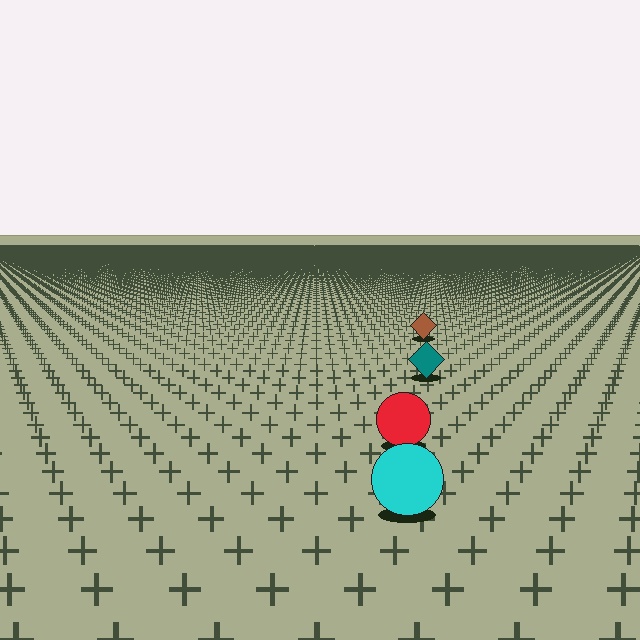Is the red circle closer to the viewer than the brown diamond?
Yes. The red circle is closer — you can tell from the texture gradient: the ground texture is coarser near it.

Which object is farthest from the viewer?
The brown diamond is farthest from the viewer. It appears smaller and the ground texture around it is denser.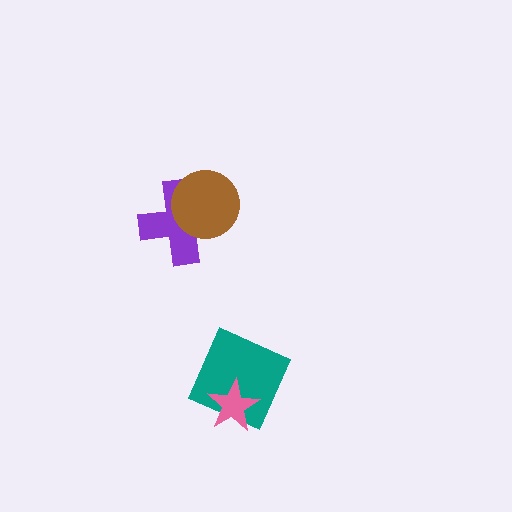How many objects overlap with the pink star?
1 object overlaps with the pink star.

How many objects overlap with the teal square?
1 object overlaps with the teal square.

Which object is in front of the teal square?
The pink star is in front of the teal square.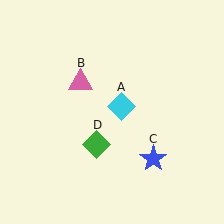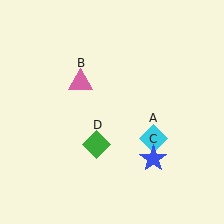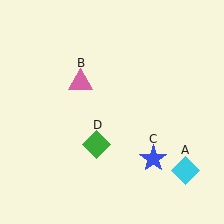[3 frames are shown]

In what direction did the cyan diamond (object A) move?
The cyan diamond (object A) moved down and to the right.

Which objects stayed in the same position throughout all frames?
Pink triangle (object B) and blue star (object C) and green diamond (object D) remained stationary.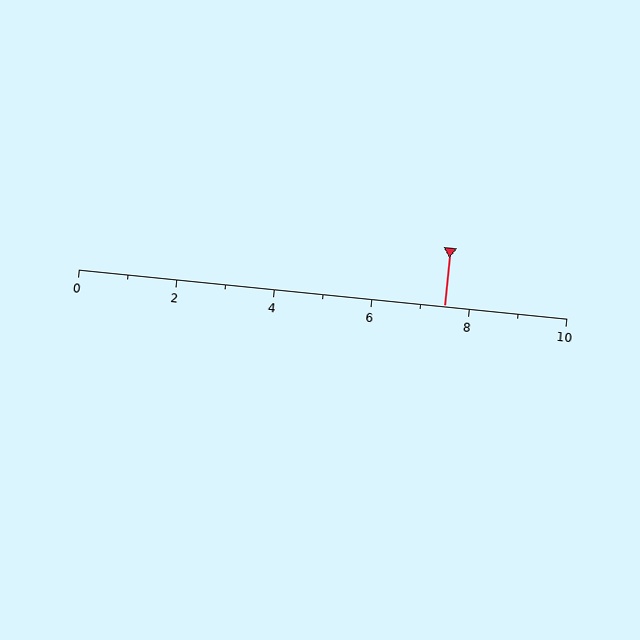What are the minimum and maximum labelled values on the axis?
The axis runs from 0 to 10.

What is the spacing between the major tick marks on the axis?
The major ticks are spaced 2 apart.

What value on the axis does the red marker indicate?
The marker indicates approximately 7.5.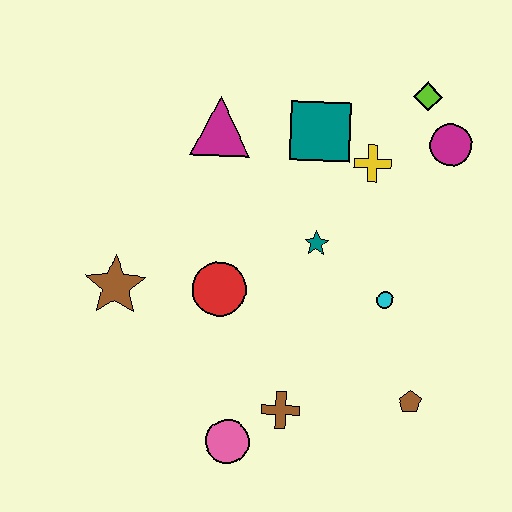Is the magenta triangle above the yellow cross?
Yes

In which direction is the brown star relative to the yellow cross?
The brown star is to the left of the yellow cross.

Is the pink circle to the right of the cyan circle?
No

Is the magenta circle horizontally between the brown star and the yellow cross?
No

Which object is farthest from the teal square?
The pink circle is farthest from the teal square.